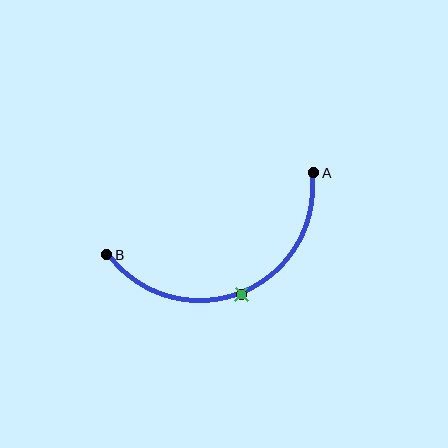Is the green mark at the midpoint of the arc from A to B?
Yes. The green mark lies on the arc at equal arc-length from both A and B — it is the arc midpoint.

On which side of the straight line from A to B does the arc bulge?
The arc bulges below the straight line connecting A and B.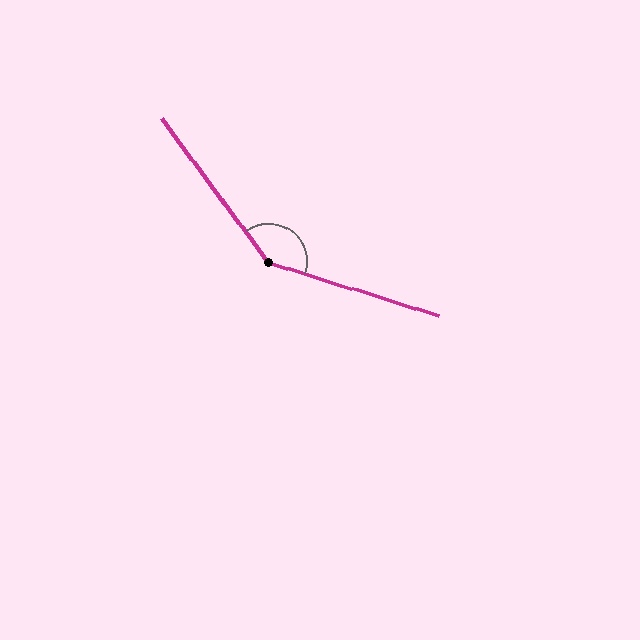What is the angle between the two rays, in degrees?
Approximately 144 degrees.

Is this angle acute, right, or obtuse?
It is obtuse.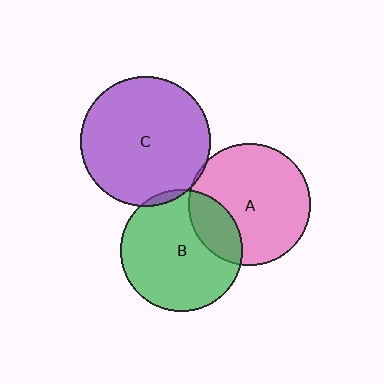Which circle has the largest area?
Circle C (purple).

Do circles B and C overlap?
Yes.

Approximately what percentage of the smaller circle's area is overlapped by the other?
Approximately 5%.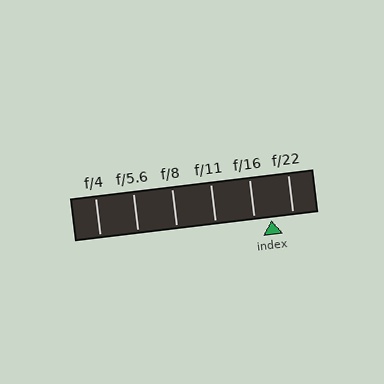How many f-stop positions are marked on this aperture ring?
There are 6 f-stop positions marked.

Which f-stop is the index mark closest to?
The index mark is closest to f/16.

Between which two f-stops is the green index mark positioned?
The index mark is between f/16 and f/22.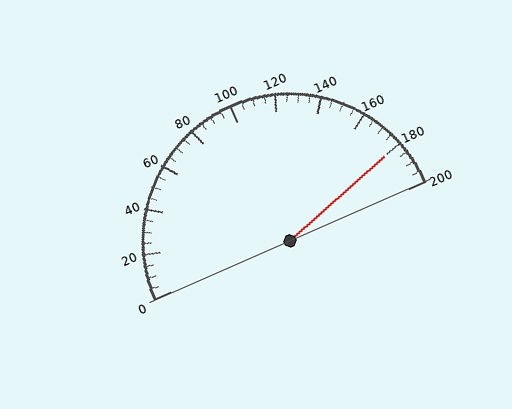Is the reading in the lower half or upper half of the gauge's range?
The reading is in the upper half of the range (0 to 200).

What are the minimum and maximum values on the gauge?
The gauge ranges from 0 to 200.